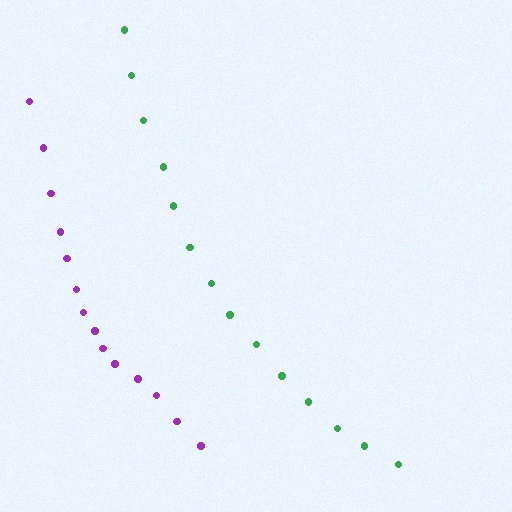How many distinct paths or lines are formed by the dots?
There are 2 distinct paths.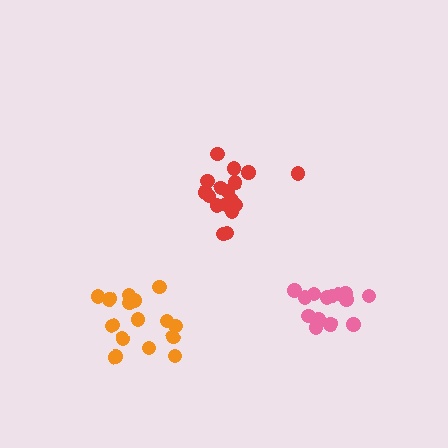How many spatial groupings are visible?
There are 3 spatial groupings.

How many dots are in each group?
Group 1: 17 dots, Group 2: 15 dots, Group 3: 14 dots (46 total).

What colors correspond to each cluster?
The clusters are colored: red, orange, pink.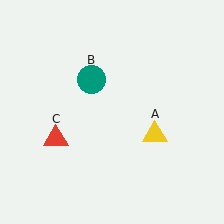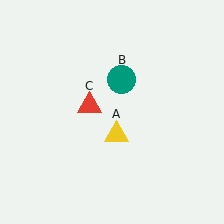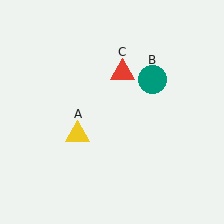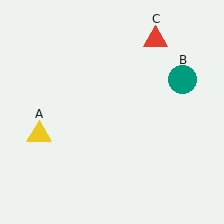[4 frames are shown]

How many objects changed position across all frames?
3 objects changed position: yellow triangle (object A), teal circle (object B), red triangle (object C).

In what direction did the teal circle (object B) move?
The teal circle (object B) moved right.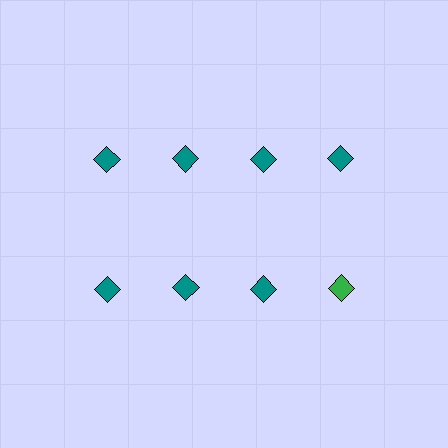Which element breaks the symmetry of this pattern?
The green diamond in the second row, second from right column breaks the symmetry. All other shapes are teal diamonds.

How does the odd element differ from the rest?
It has a different color: green instead of teal.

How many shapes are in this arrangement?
There are 8 shapes arranged in a grid pattern.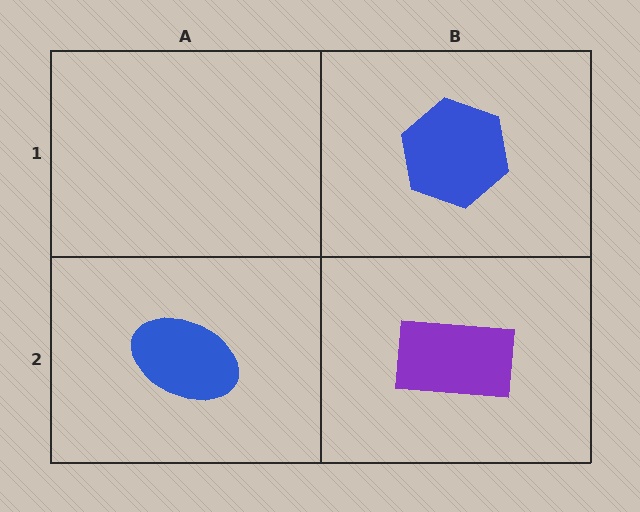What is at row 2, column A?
A blue ellipse.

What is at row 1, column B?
A blue hexagon.